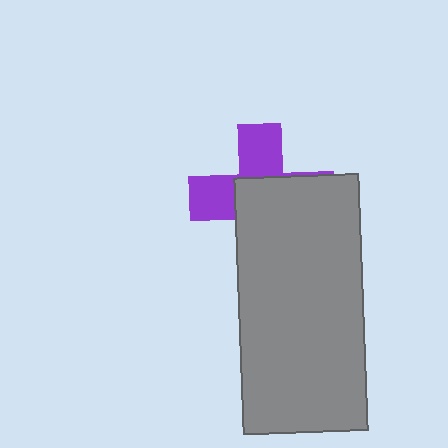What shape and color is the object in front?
The object in front is a gray rectangle.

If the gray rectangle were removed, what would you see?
You would see the complete purple cross.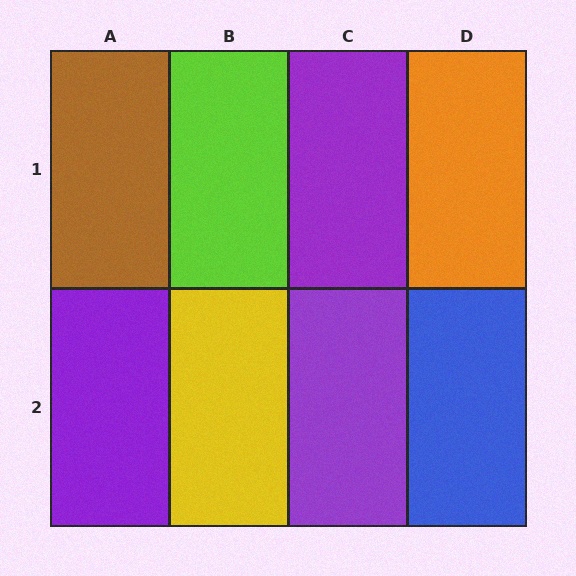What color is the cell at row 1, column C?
Purple.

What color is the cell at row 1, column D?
Orange.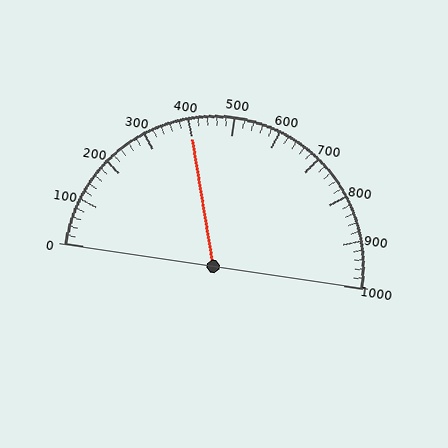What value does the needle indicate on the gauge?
The needle indicates approximately 400.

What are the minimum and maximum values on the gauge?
The gauge ranges from 0 to 1000.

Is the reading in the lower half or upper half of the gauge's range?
The reading is in the lower half of the range (0 to 1000).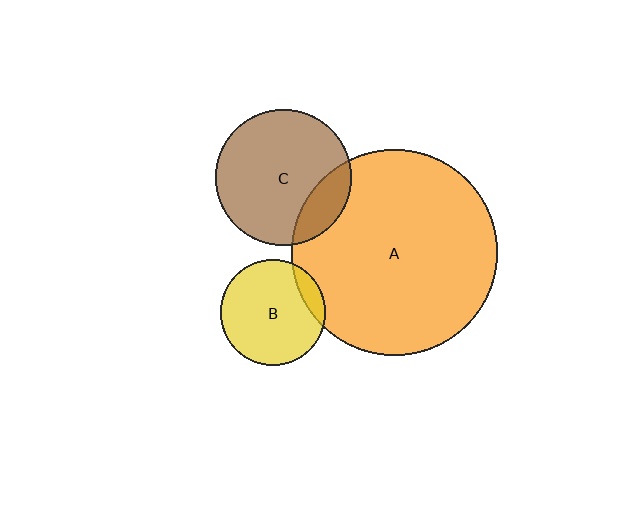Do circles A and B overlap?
Yes.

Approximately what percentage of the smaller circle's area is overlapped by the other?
Approximately 10%.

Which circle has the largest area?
Circle A (orange).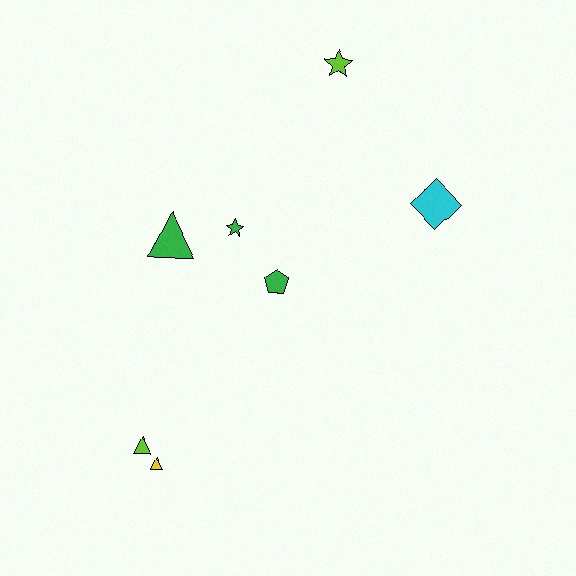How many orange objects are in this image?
There are no orange objects.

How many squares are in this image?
There are no squares.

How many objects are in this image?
There are 7 objects.